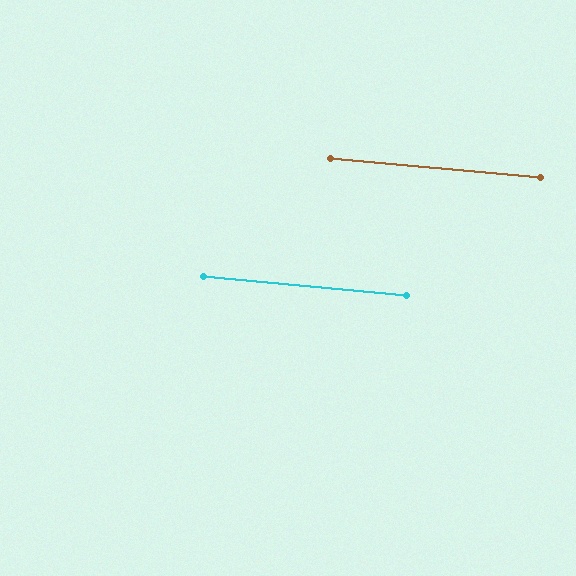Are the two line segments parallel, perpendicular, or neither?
Parallel — their directions differ by only 0.3°.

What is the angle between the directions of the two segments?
Approximately 0 degrees.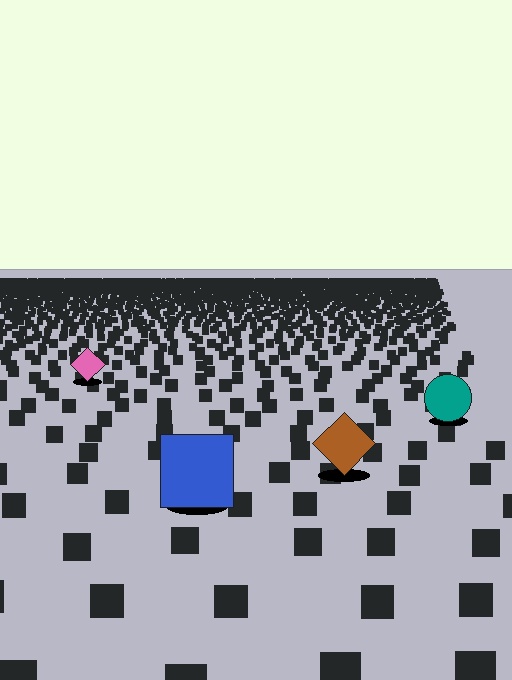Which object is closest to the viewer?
The blue square is closest. The texture marks near it are larger and more spread out.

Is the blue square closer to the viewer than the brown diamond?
Yes. The blue square is closer — you can tell from the texture gradient: the ground texture is coarser near it.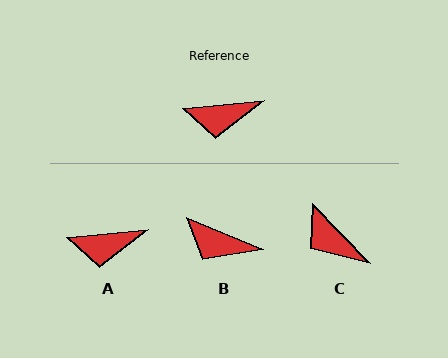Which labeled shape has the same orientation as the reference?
A.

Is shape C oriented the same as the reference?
No, it is off by about 52 degrees.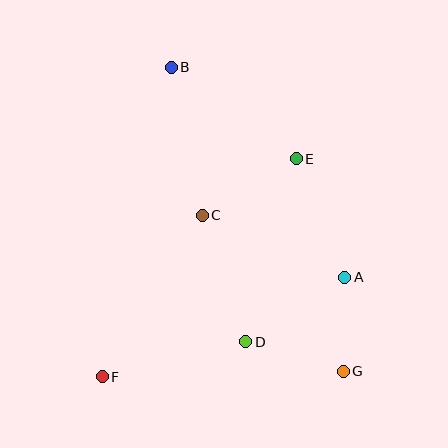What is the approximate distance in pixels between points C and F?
The distance between C and F is approximately 190 pixels.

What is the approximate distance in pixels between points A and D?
The distance between A and D is approximately 118 pixels.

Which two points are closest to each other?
Points A and G are closest to each other.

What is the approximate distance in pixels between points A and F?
The distance between A and F is approximately 262 pixels.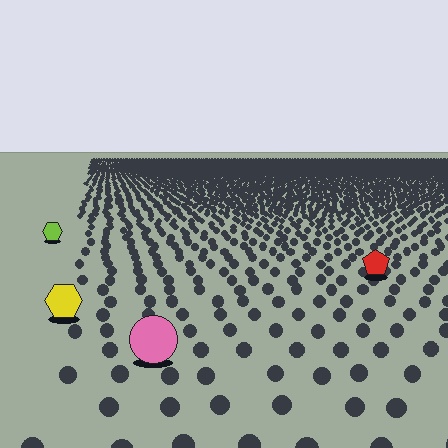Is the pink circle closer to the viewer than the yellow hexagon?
Yes. The pink circle is closer — you can tell from the texture gradient: the ground texture is coarser near it.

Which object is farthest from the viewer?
The lime hexagon is farthest from the viewer. It appears smaller and the ground texture around it is denser.